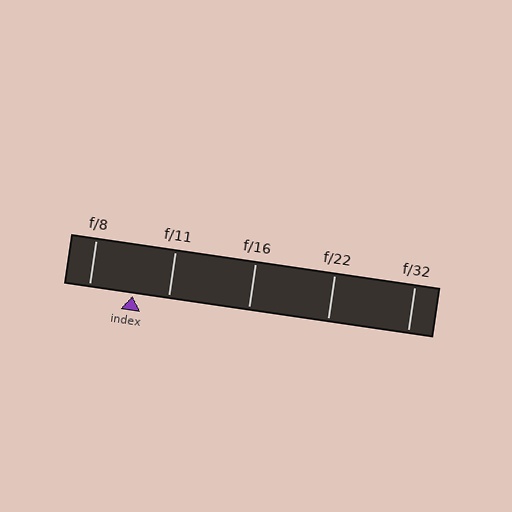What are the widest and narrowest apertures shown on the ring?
The widest aperture shown is f/8 and the narrowest is f/32.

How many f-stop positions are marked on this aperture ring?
There are 5 f-stop positions marked.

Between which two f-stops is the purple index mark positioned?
The index mark is between f/8 and f/11.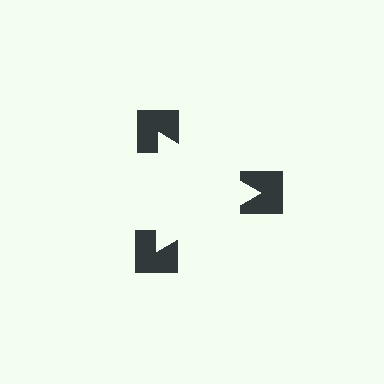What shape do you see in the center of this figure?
An illusory triangle — its edges are inferred from the aligned wedge cuts in the notched squares, not physically drawn.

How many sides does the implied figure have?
3 sides.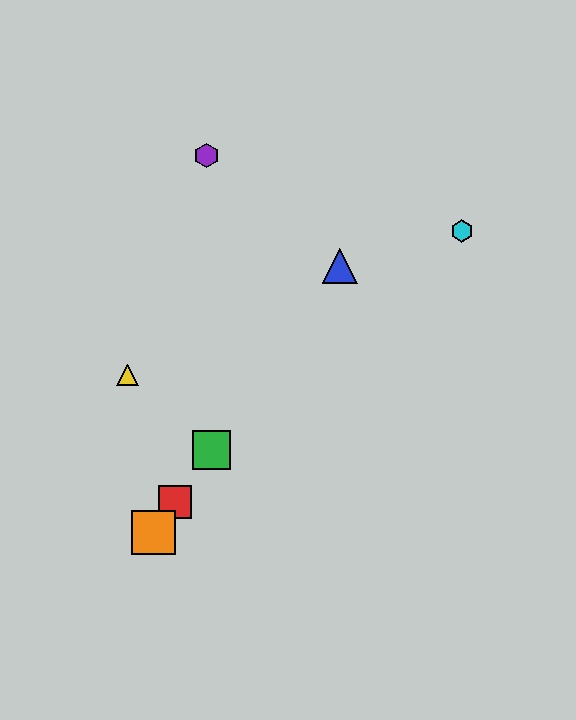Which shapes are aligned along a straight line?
The red square, the blue triangle, the green square, the orange square are aligned along a straight line.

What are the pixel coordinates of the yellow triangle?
The yellow triangle is at (127, 375).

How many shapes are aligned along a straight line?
4 shapes (the red square, the blue triangle, the green square, the orange square) are aligned along a straight line.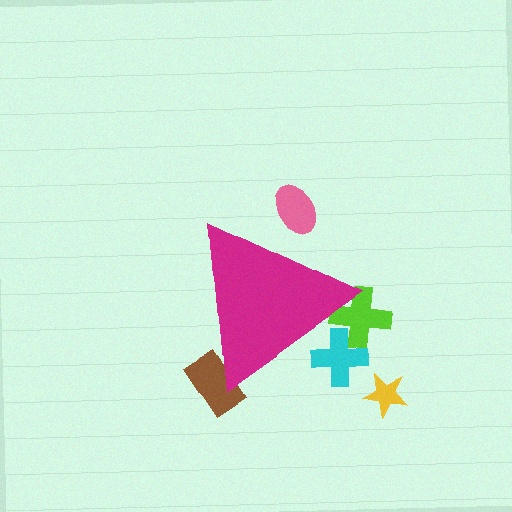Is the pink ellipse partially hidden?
Yes, the pink ellipse is partially hidden behind the magenta triangle.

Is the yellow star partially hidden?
No, the yellow star is fully visible.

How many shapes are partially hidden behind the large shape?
4 shapes are partially hidden.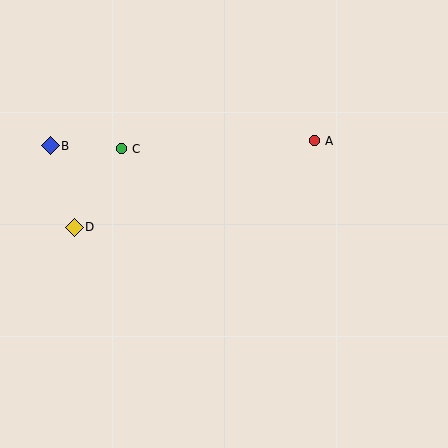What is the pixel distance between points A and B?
The distance between A and B is 264 pixels.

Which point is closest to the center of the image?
Point A at (314, 141) is closest to the center.